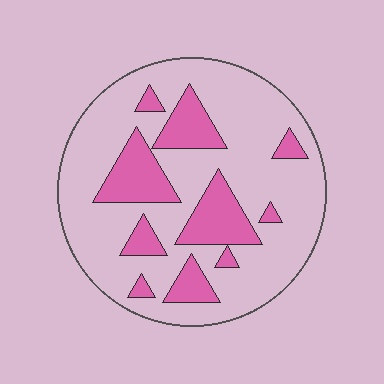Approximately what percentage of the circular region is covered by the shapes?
Approximately 25%.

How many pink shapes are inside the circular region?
10.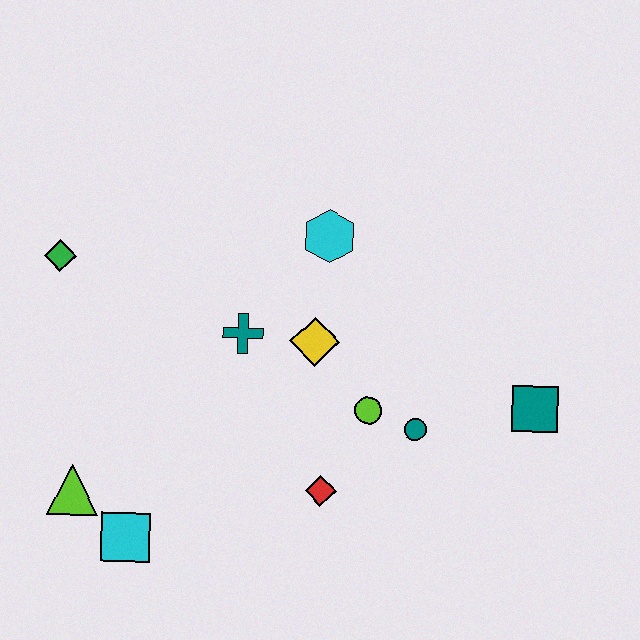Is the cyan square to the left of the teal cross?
Yes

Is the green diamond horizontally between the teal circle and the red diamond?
No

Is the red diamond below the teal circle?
Yes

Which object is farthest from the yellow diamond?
The lime triangle is farthest from the yellow diamond.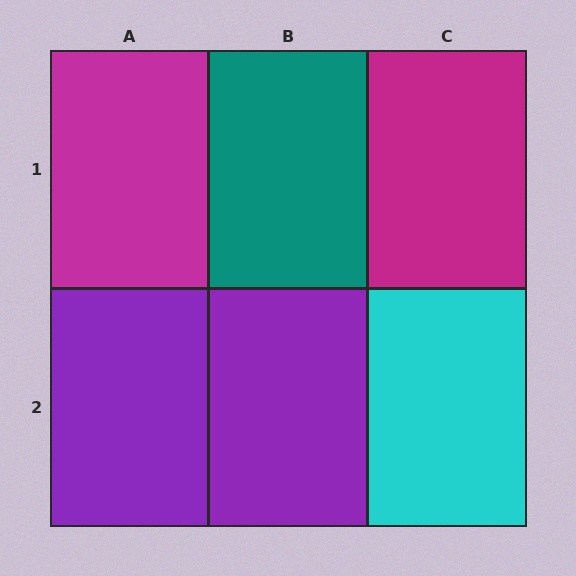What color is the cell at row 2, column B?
Purple.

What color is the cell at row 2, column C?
Cyan.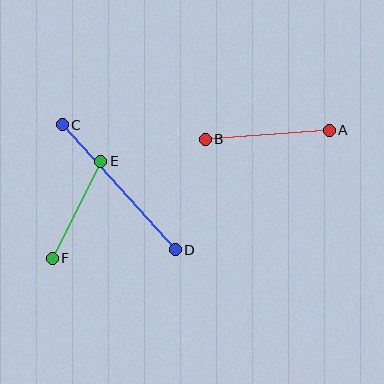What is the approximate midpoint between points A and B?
The midpoint is at approximately (267, 135) pixels.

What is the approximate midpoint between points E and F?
The midpoint is at approximately (76, 210) pixels.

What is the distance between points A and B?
The distance is approximately 124 pixels.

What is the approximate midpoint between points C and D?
The midpoint is at approximately (119, 187) pixels.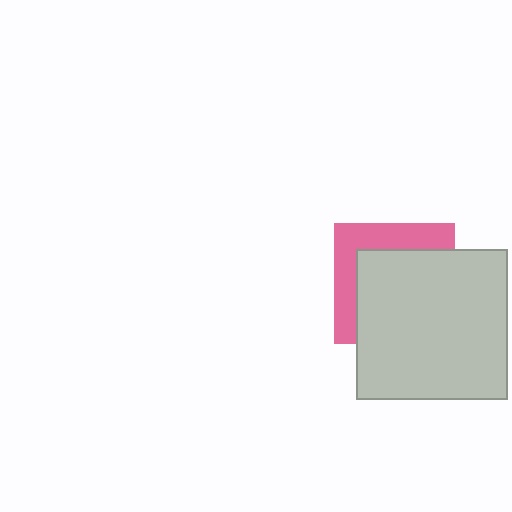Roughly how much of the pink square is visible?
A small part of it is visible (roughly 36%).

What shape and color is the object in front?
The object in front is a light gray square.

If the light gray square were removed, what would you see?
You would see the complete pink square.